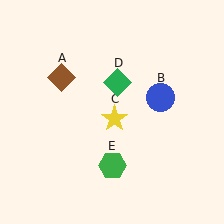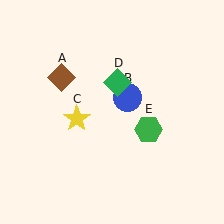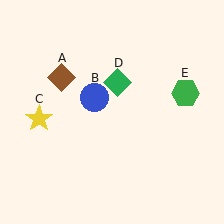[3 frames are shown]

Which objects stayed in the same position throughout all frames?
Brown diamond (object A) and green diamond (object D) remained stationary.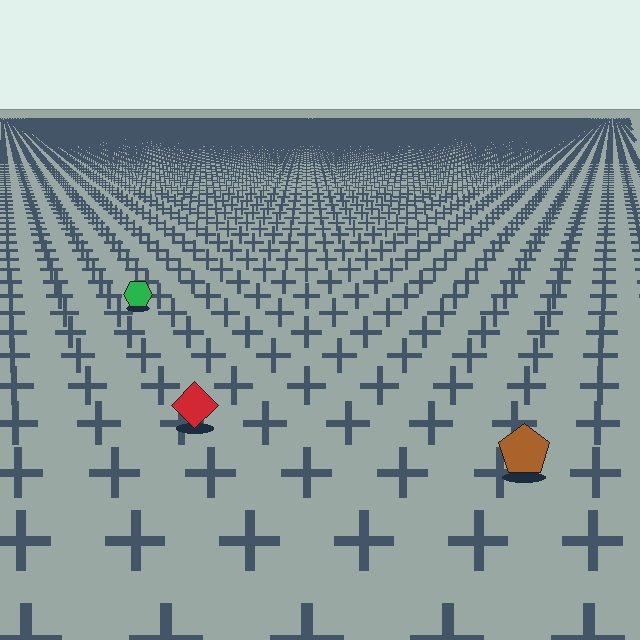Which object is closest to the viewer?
The brown pentagon is closest. The texture marks near it are larger and more spread out.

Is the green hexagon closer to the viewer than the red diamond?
No. The red diamond is closer — you can tell from the texture gradient: the ground texture is coarser near it.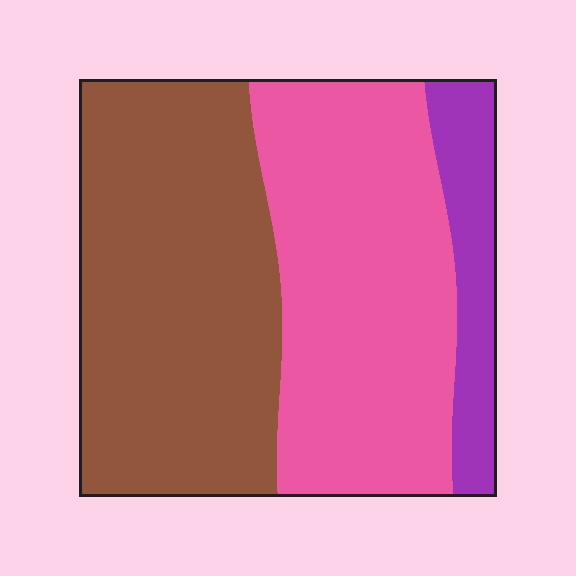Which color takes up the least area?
Purple, at roughly 10%.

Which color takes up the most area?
Brown, at roughly 45%.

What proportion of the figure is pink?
Pink covers 42% of the figure.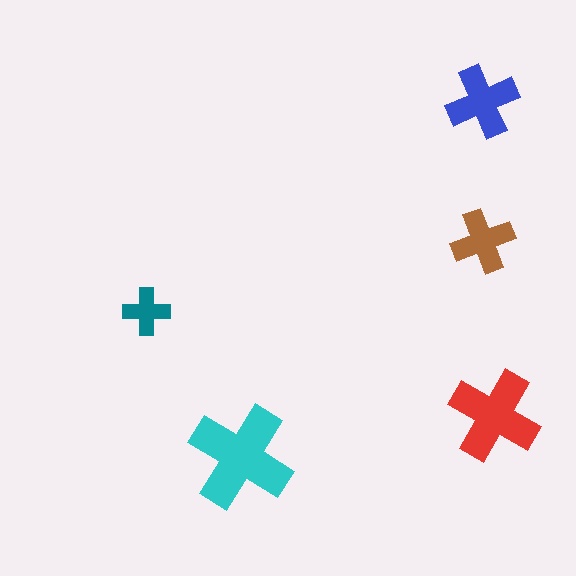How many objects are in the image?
There are 5 objects in the image.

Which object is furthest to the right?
The red cross is rightmost.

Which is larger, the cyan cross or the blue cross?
The cyan one.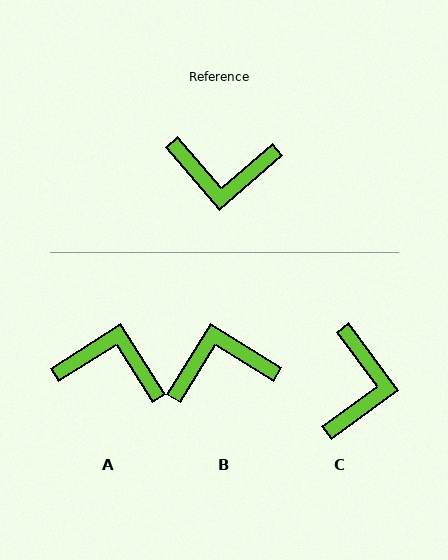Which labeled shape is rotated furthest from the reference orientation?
A, about 171 degrees away.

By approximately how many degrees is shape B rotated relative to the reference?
Approximately 163 degrees clockwise.